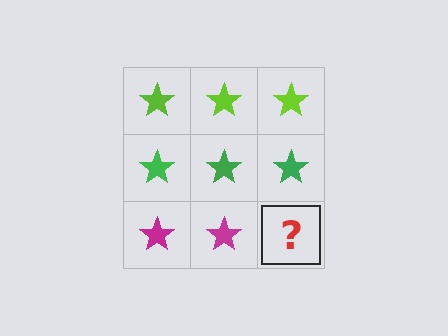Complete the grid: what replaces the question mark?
The question mark should be replaced with a magenta star.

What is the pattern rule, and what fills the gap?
The rule is that each row has a consistent color. The gap should be filled with a magenta star.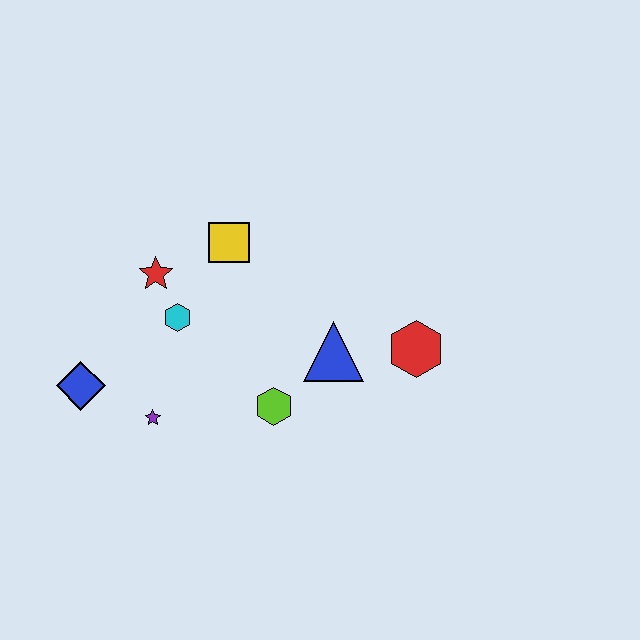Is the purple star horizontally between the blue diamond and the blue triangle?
Yes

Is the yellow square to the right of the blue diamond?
Yes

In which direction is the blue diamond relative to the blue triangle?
The blue diamond is to the left of the blue triangle.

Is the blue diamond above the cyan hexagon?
No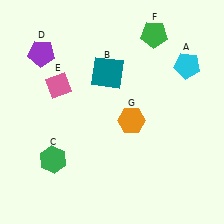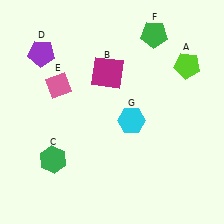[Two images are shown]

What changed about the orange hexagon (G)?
In Image 1, G is orange. In Image 2, it changed to cyan.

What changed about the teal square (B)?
In Image 1, B is teal. In Image 2, it changed to magenta.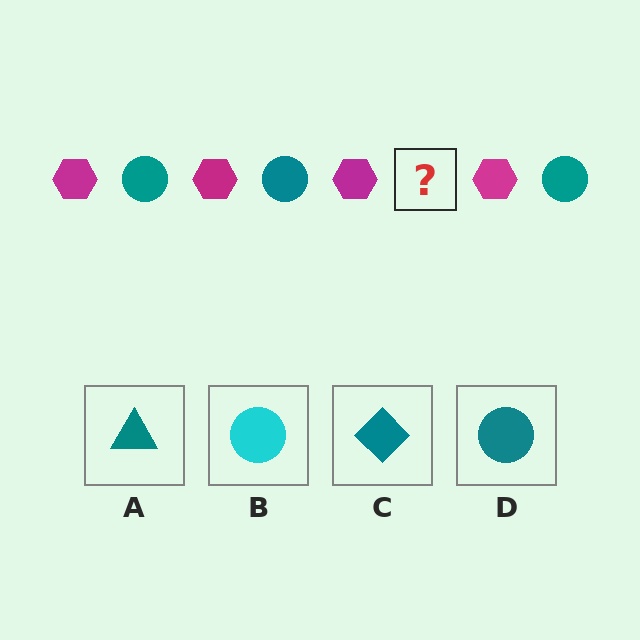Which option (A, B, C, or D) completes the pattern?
D.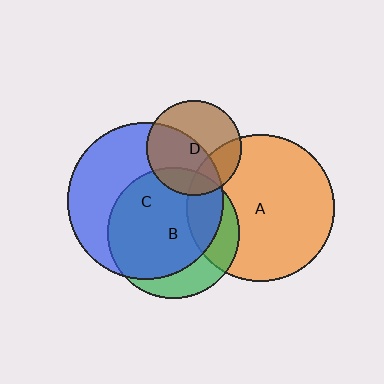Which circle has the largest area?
Circle C (blue).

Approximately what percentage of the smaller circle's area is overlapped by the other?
Approximately 25%.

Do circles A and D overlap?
Yes.